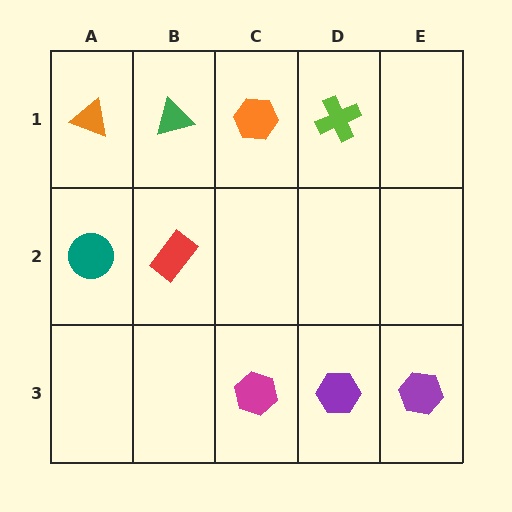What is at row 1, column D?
A lime cross.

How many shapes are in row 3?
3 shapes.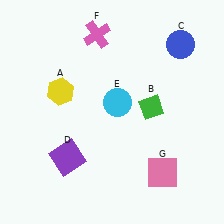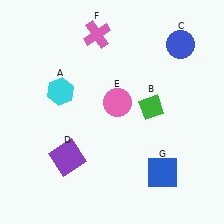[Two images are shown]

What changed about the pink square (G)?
In Image 1, G is pink. In Image 2, it changed to blue.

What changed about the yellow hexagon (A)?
In Image 1, A is yellow. In Image 2, it changed to cyan.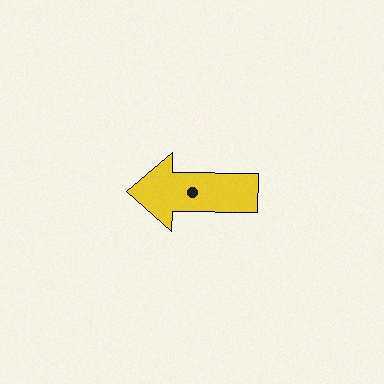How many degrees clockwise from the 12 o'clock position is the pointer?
Approximately 271 degrees.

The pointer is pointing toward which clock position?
Roughly 9 o'clock.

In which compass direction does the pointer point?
West.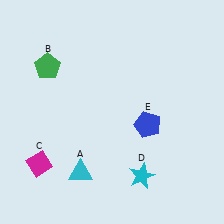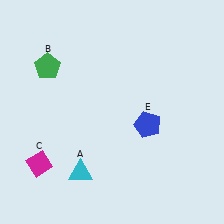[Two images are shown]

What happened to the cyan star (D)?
The cyan star (D) was removed in Image 2. It was in the bottom-right area of Image 1.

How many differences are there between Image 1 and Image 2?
There is 1 difference between the two images.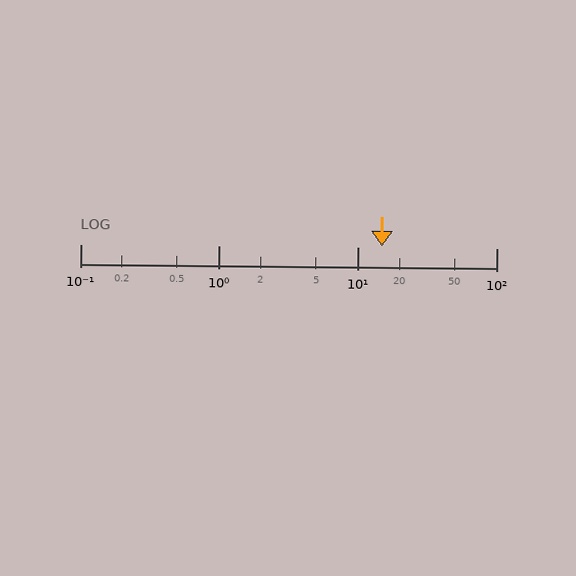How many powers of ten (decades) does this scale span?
The scale spans 3 decades, from 0.1 to 100.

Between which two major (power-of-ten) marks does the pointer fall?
The pointer is between 10 and 100.